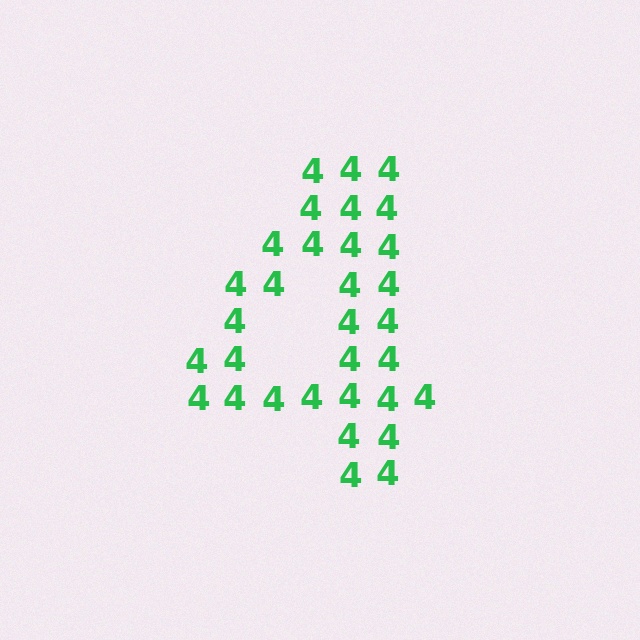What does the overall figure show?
The overall figure shows the digit 4.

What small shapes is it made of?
It is made of small digit 4's.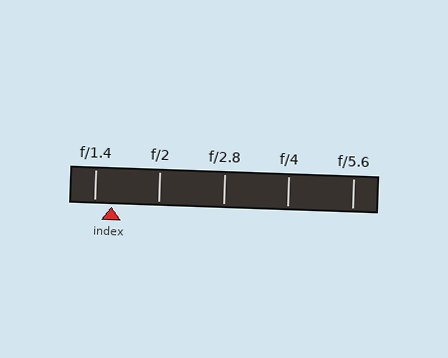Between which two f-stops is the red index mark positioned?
The index mark is between f/1.4 and f/2.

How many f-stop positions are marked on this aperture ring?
There are 5 f-stop positions marked.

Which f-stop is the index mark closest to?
The index mark is closest to f/1.4.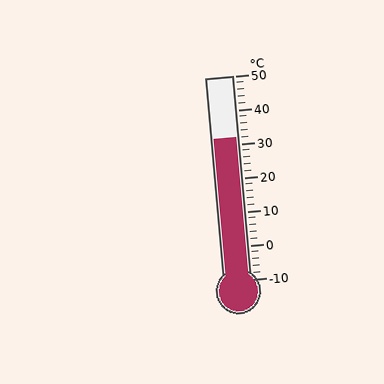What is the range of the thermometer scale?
The thermometer scale ranges from -10°C to 50°C.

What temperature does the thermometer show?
The thermometer shows approximately 32°C.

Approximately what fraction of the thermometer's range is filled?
The thermometer is filled to approximately 70% of its range.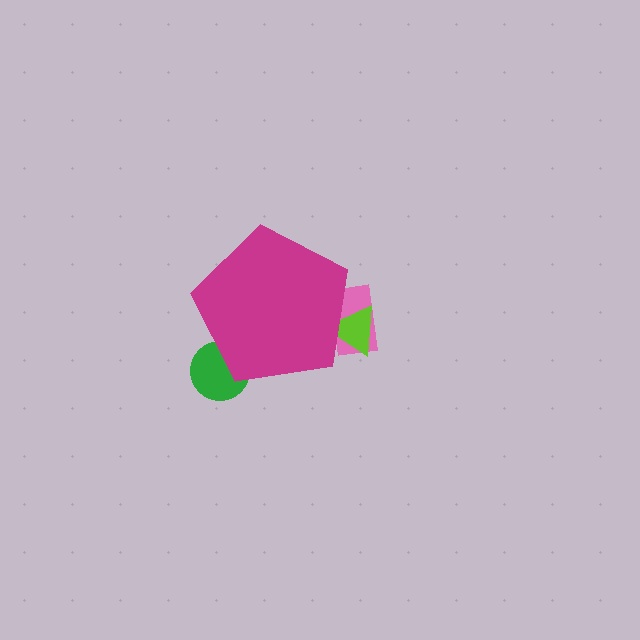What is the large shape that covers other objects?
A magenta pentagon.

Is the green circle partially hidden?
Yes, the green circle is partially hidden behind the magenta pentagon.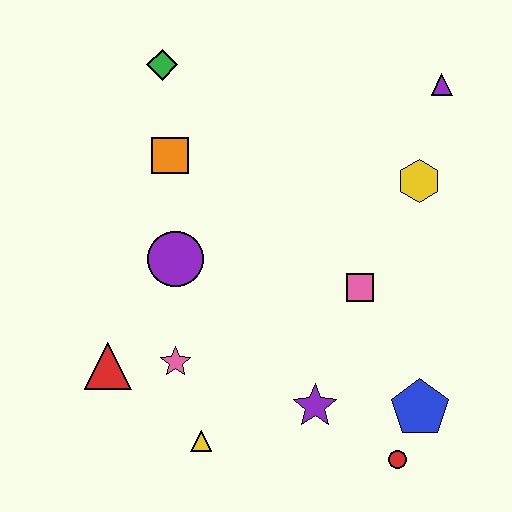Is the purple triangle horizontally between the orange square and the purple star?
No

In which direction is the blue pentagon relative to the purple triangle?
The blue pentagon is below the purple triangle.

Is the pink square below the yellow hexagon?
Yes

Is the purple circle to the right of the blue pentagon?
No